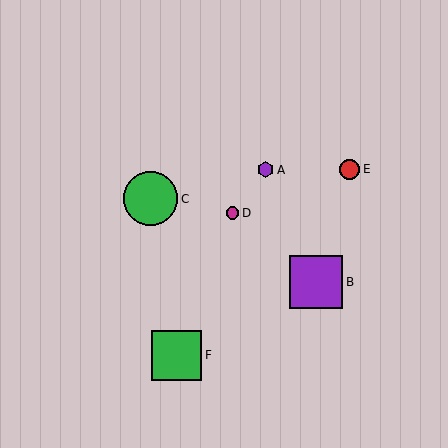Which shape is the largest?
The green circle (labeled C) is the largest.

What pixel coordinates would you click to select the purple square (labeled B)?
Click at (316, 282) to select the purple square B.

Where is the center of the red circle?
The center of the red circle is at (349, 169).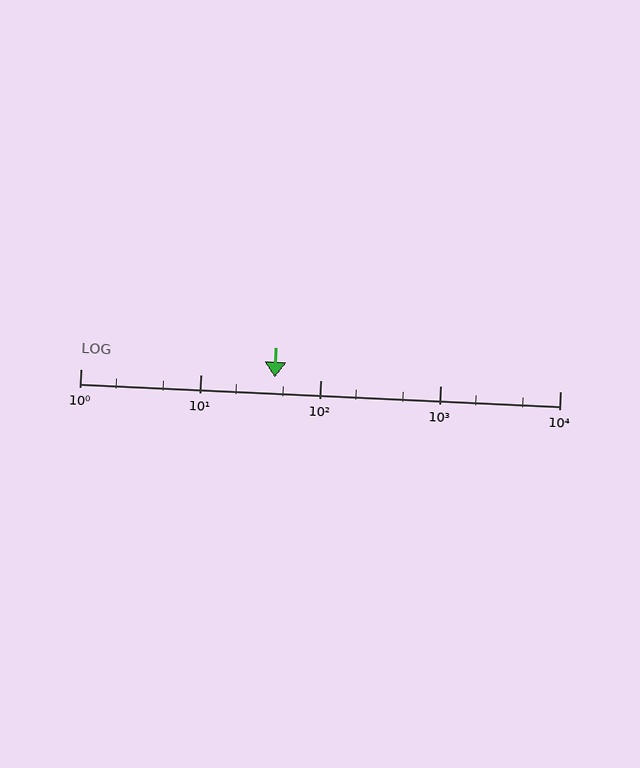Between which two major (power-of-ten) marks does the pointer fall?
The pointer is between 10 and 100.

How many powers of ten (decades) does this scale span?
The scale spans 4 decades, from 1 to 10000.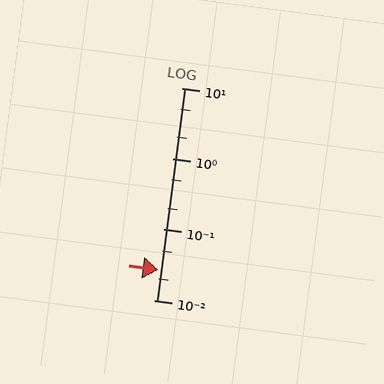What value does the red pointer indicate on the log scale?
The pointer indicates approximately 0.027.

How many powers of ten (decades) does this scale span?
The scale spans 3 decades, from 0.01 to 10.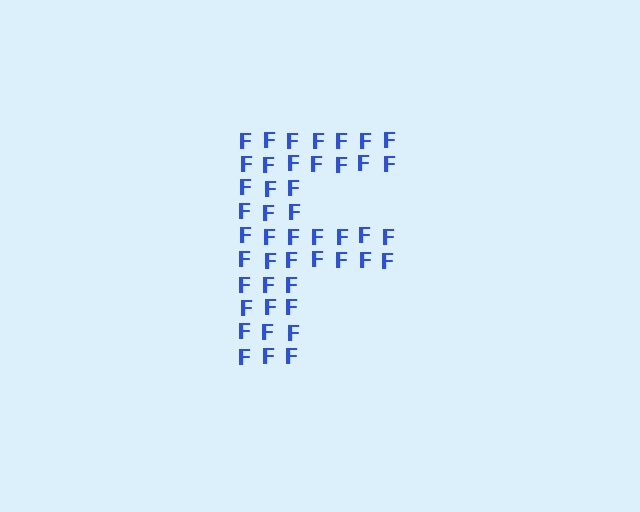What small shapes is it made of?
It is made of small letter F's.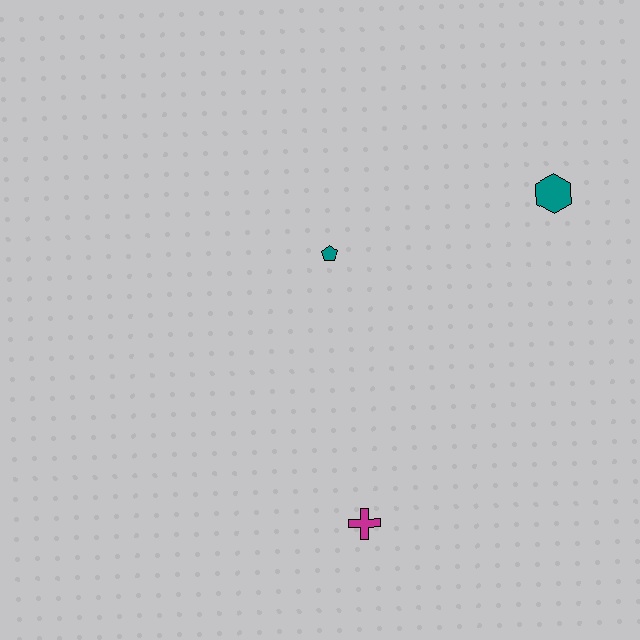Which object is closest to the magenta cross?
The teal pentagon is closest to the magenta cross.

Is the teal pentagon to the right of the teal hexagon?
No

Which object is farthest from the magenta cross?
The teal hexagon is farthest from the magenta cross.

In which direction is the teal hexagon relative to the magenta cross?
The teal hexagon is above the magenta cross.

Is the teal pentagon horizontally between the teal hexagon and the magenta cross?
No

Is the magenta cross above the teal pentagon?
No